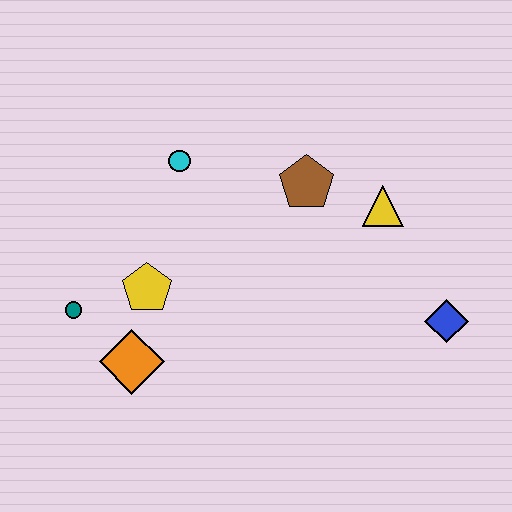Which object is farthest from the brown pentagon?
The teal circle is farthest from the brown pentagon.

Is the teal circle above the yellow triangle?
No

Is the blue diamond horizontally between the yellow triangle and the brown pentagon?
No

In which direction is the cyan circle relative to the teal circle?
The cyan circle is above the teal circle.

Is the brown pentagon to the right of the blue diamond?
No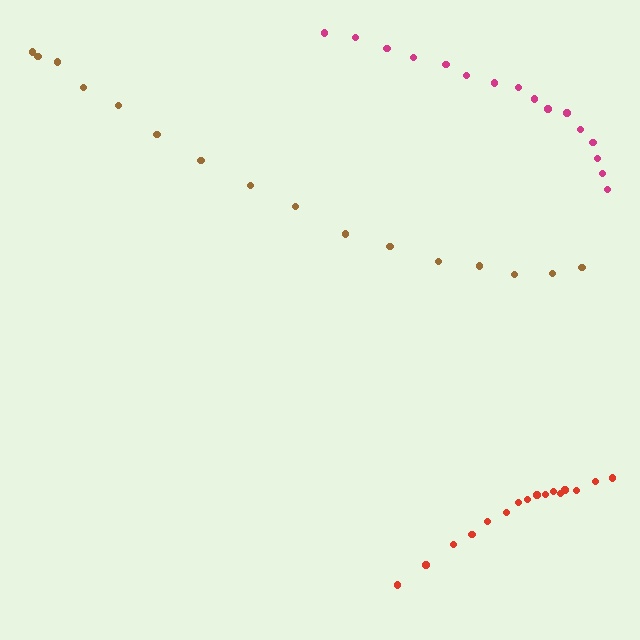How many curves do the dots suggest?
There are 3 distinct paths.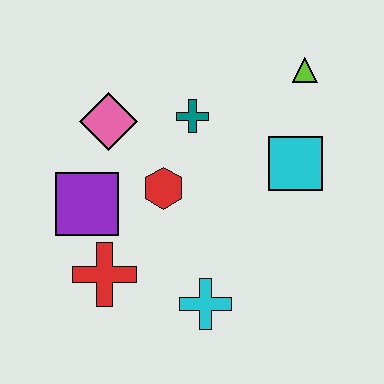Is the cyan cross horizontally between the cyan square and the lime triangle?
No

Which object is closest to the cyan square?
The lime triangle is closest to the cyan square.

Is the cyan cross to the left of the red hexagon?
No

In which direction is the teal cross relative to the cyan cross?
The teal cross is above the cyan cross.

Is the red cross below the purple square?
Yes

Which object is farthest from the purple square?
The lime triangle is farthest from the purple square.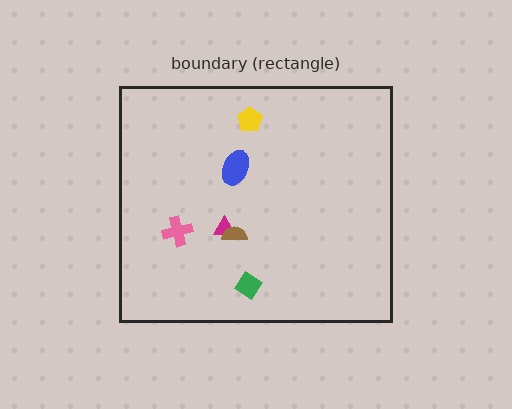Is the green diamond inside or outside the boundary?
Inside.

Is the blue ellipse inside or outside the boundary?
Inside.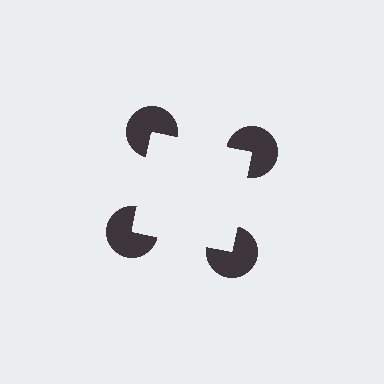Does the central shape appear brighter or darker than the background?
It typically appears slightly brighter than the background, even though no actual brightness change is drawn.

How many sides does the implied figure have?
4 sides.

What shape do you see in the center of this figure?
An illusory square — its edges are inferred from the aligned wedge cuts in the pac-man discs, not physically drawn.